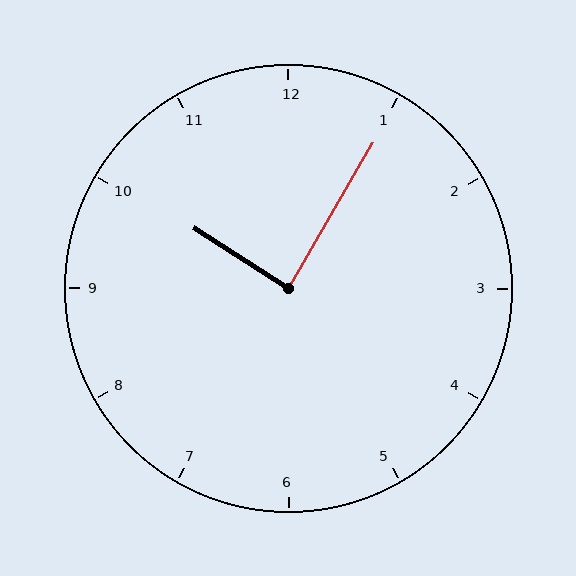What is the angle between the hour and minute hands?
Approximately 88 degrees.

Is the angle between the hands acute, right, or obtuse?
It is right.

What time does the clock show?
10:05.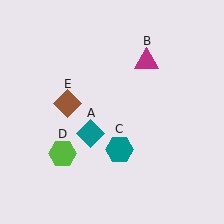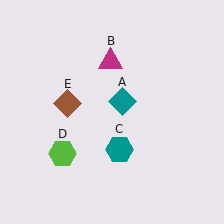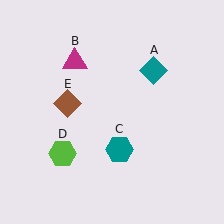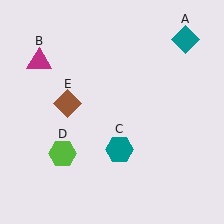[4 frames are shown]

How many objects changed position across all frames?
2 objects changed position: teal diamond (object A), magenta triangle (object B).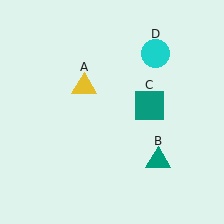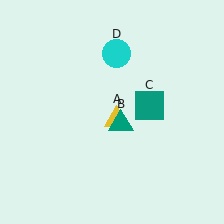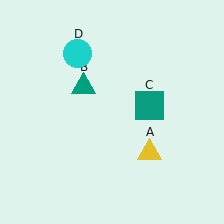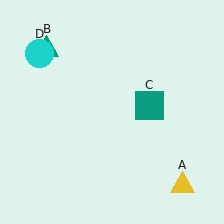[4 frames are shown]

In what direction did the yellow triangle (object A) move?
The yellow triangle (object A) moved down and to the right.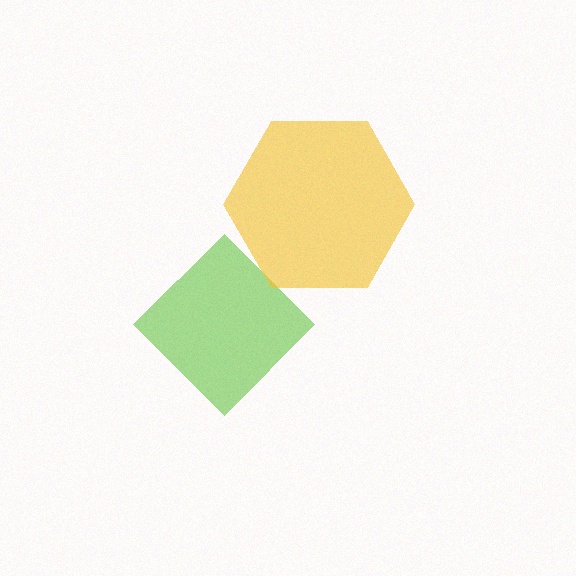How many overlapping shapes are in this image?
There are 2 overlapping shapes in the image.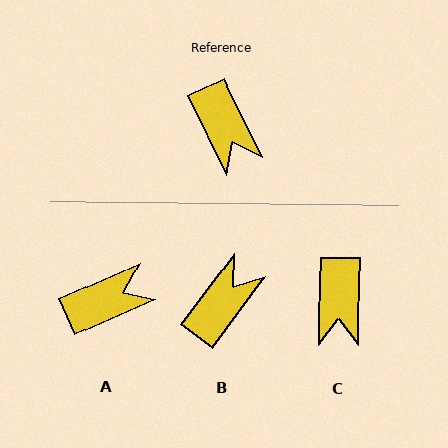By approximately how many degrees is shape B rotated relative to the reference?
Approximately 118 degrees counter-clockwise.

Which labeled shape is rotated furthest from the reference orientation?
B, about 118 degrees away.